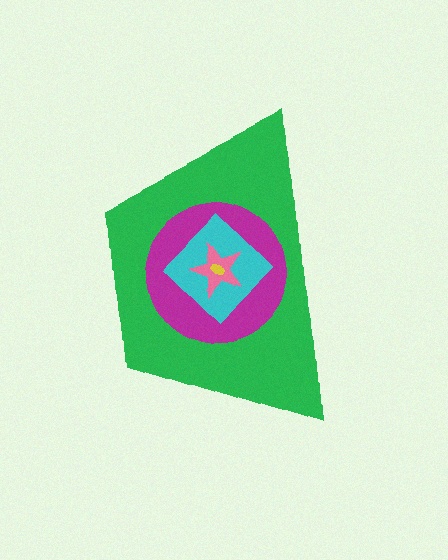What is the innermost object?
The yellow ellipse.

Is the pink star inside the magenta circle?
Yes.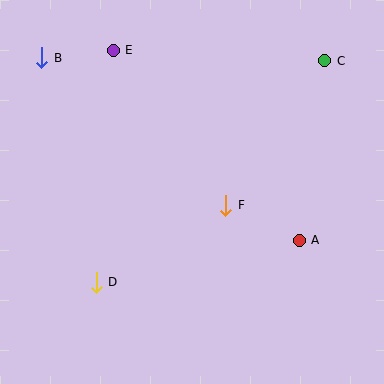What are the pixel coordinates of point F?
Point F is at (226, 205).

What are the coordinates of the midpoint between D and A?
The midpoint between D and A is at (198, 261).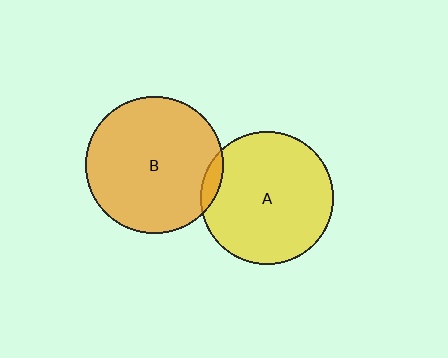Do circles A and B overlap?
Yes.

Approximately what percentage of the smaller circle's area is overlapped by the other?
Approximately 5%.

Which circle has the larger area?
Circle B (orange).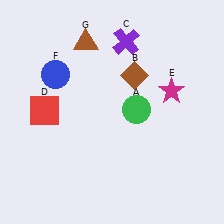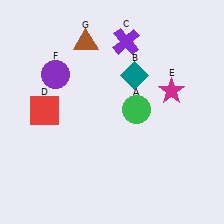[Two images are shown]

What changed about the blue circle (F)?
In Image 1, F is blue. In Image 2, it changed to purple.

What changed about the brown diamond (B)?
In Image 1, B is brown. In Image 2, it changed to teal.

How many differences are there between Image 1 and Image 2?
There are 2 differences between the two images.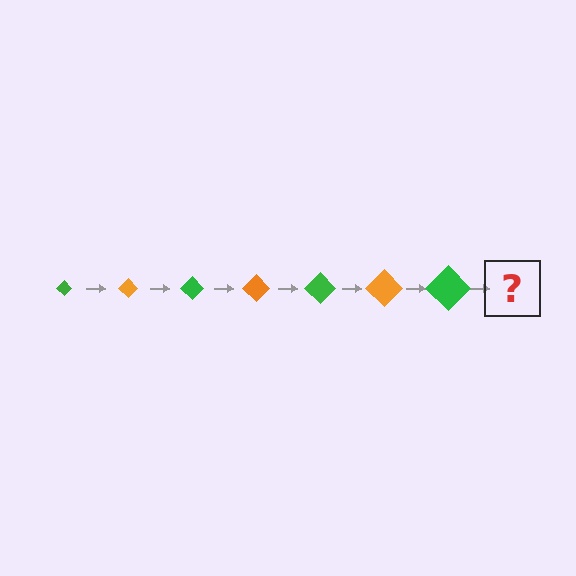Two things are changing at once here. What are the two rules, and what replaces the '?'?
The two rules are that the diamond grows larger each step and the color cycles through green and orange. The '?' should be an orange diamond, larger than the previous one.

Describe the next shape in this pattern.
It should be an orange diamond, larger than the previous one.